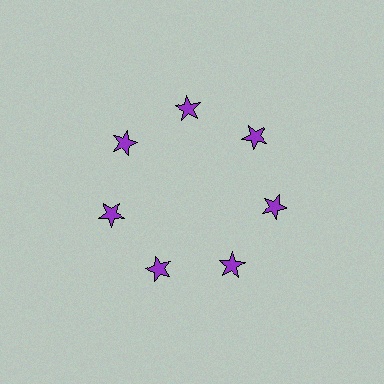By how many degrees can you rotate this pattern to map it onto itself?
The pattern maps onto itself every 51 degrees of rotation.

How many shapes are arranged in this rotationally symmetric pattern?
There are 7 shapes, arranged in 7 groups of 1.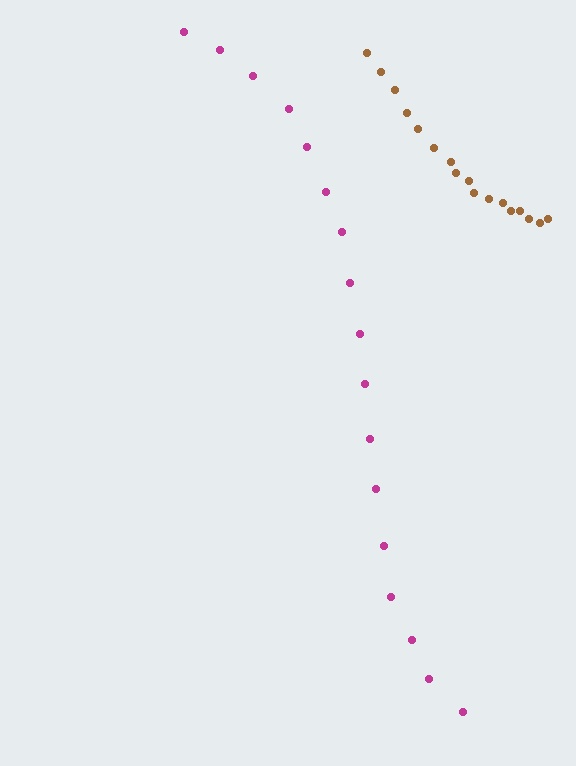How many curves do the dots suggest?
There are 2 distinct paths.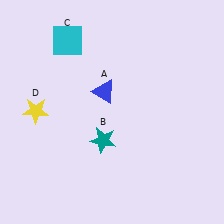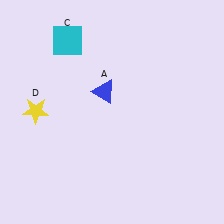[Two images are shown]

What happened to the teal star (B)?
The teal star (B) was removed in Image 2. It was in the bottom-left area of Image 1.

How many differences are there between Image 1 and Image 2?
There is 1 difference between the two images.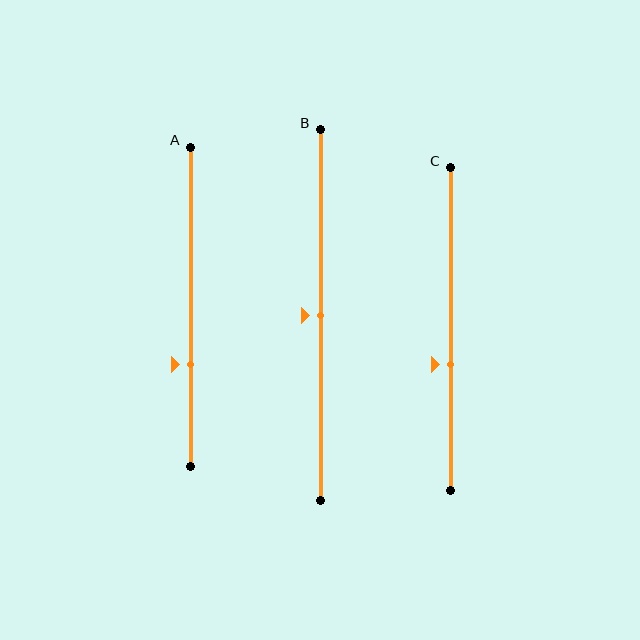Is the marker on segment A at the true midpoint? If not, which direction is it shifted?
No, the marker on segment A is shifted downward by about 18% of the segment length.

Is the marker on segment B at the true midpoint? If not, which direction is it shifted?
Yes, the marker on segment B is at the true midpoint.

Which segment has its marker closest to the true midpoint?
Segment B has its marker closest to the true midpoint.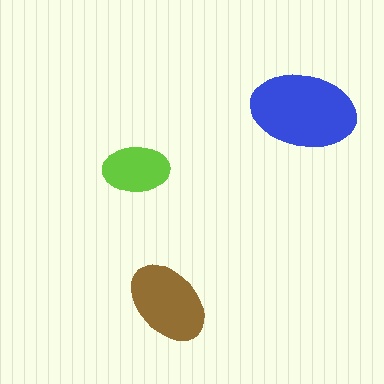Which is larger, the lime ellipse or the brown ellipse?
The brown one.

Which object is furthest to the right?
The blue ellipse is rightmost.